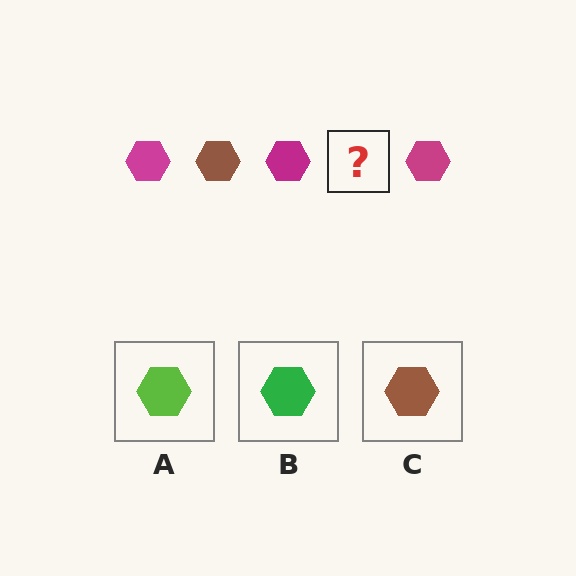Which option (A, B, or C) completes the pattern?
C.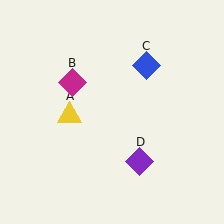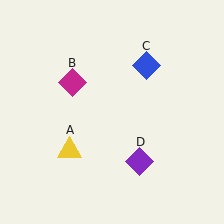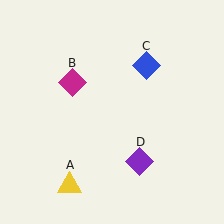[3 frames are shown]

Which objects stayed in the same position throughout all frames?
Magenta diamond (object B) and blue diamond (object C) and purple diamond (object D) remained stationary.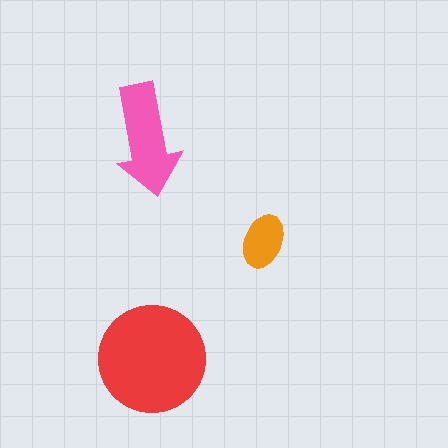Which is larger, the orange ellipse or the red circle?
The red circle.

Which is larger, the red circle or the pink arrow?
The red circle.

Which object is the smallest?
The orange ellipse.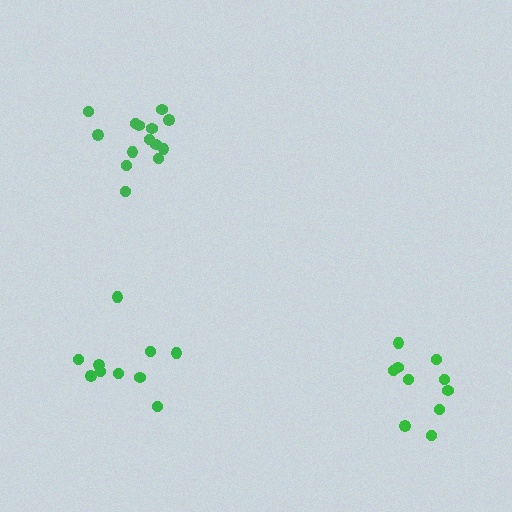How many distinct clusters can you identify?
There are 3 distinct clusters.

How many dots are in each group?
Group 1: 14 dots, Group 2: 10 dots, Group 3: 10 dots (34 total).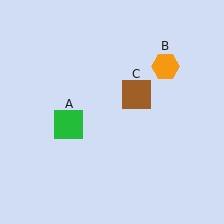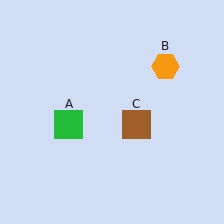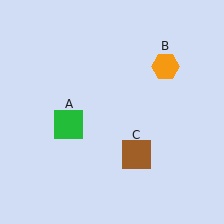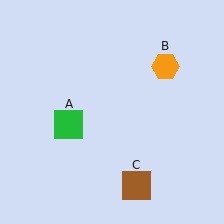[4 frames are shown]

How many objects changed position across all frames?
1 object changed position: brown square (object C).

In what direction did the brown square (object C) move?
The brown square (object C) moved down.